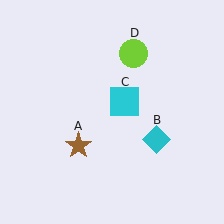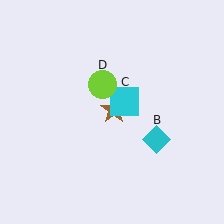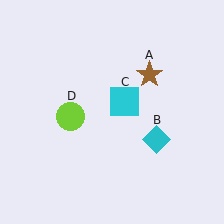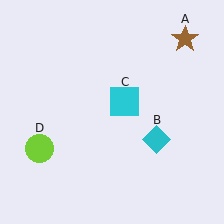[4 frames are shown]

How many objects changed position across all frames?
2 objects changed position: brown star (object A), lime circle (object D).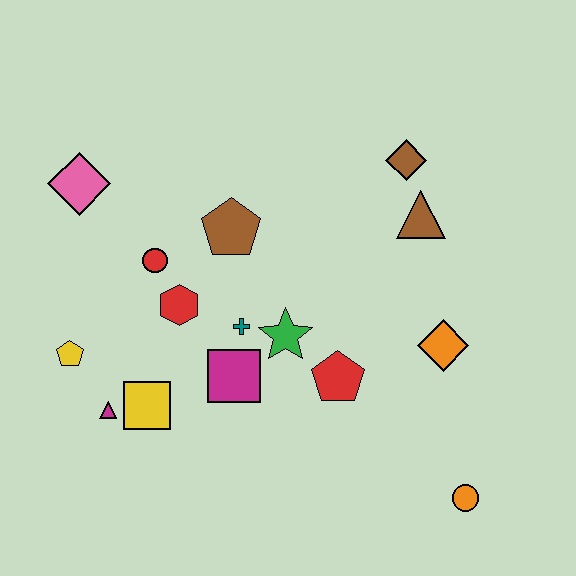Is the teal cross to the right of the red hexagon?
Yes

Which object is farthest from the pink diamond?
The orange circle is farthest from the pink diamond.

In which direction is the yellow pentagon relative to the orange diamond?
The yellow pentagon is to the left of the orange diamond.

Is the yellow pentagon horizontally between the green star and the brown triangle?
No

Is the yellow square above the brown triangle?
No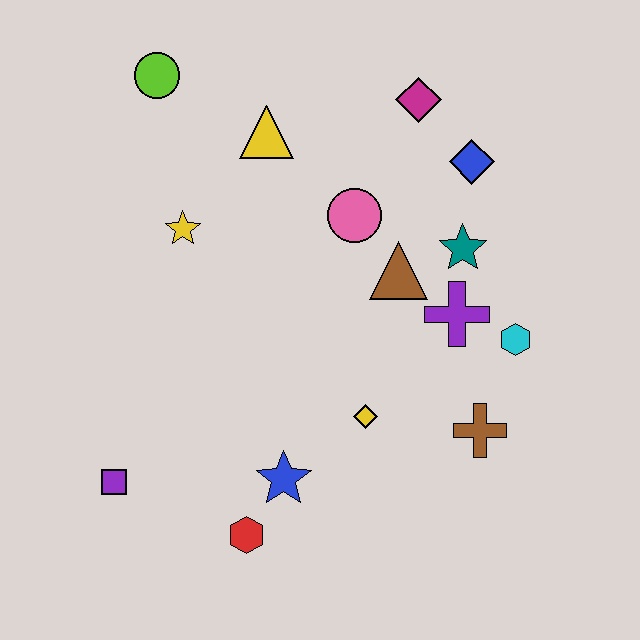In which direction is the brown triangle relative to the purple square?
The brown triangle is to the right of the purple square.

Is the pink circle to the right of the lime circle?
Yes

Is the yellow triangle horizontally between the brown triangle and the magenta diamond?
No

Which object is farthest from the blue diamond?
The purple square is farthest from the blue diamond.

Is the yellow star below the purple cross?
No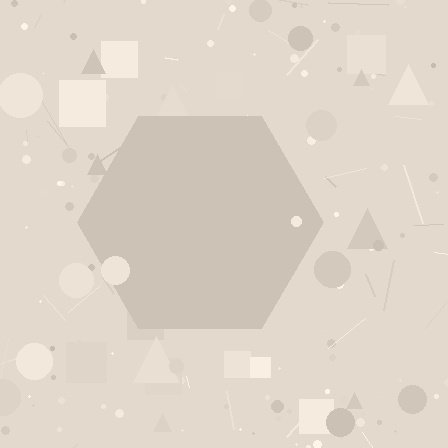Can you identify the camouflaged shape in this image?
The camouflaged shape is a hexagon.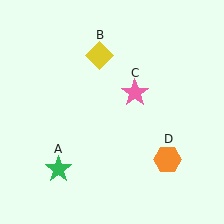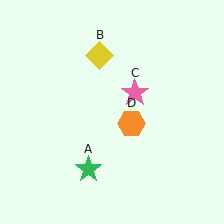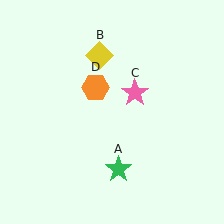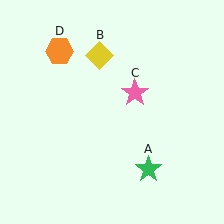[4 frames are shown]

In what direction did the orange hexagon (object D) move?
The orange hexagon (object D) moved up and to the left.